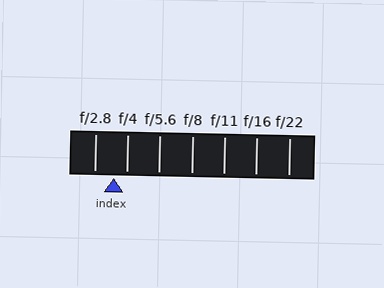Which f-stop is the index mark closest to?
The index mark is closest to f/4.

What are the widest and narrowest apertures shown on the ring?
The widest aperture shown is f/2.8 and the narrowest is f/22.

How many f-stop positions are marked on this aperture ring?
There are 7 f-stop positions marked.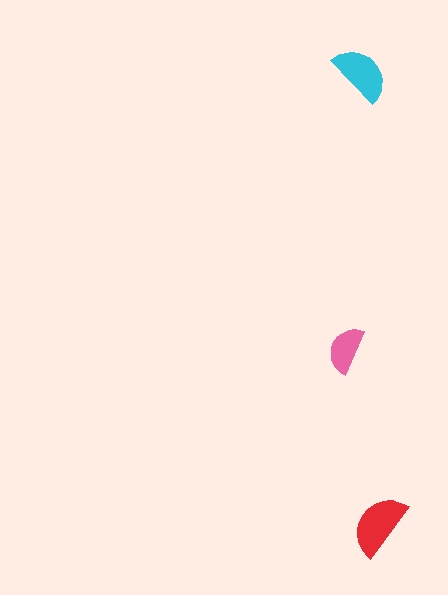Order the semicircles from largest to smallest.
the red one, the cyan one, the pink one.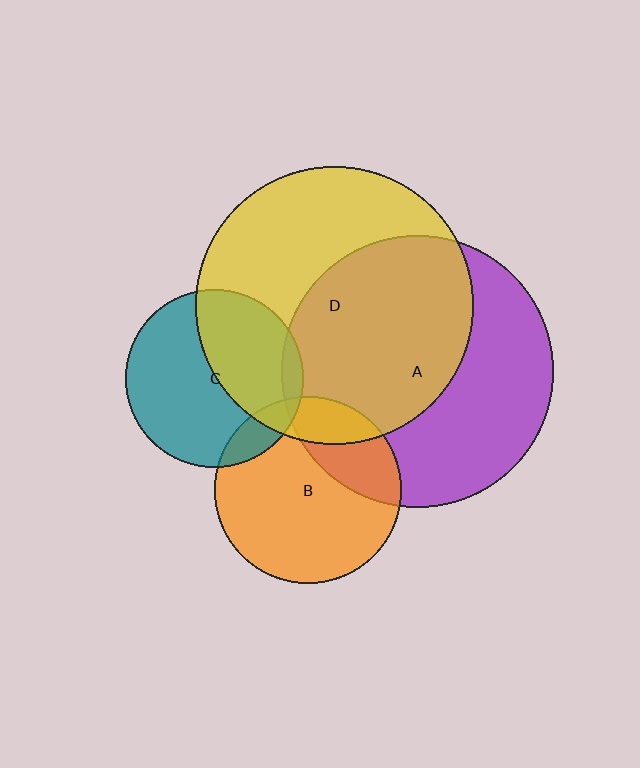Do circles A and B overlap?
Yes.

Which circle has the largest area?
Circle D (yellow).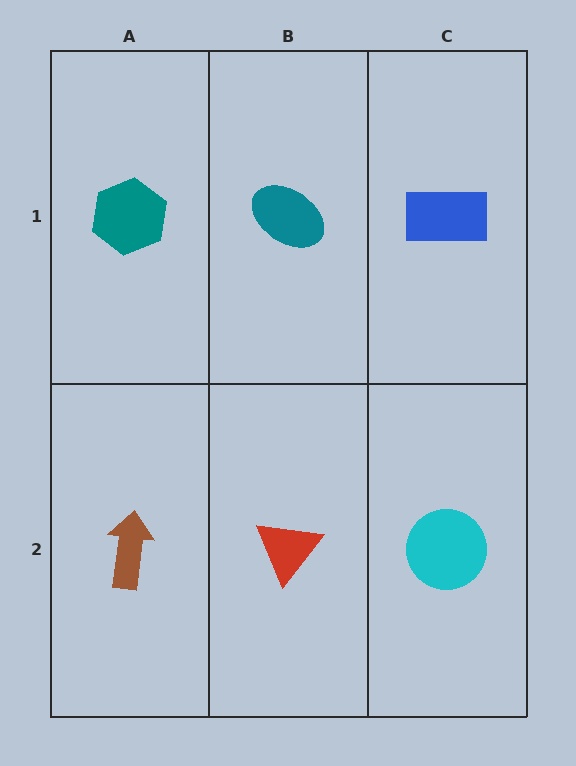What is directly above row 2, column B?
A teal ellipse.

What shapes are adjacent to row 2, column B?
A teal ellipse (row 1, column B), a brown arrow (row 2, column A), a cyan circle (row 2, column C).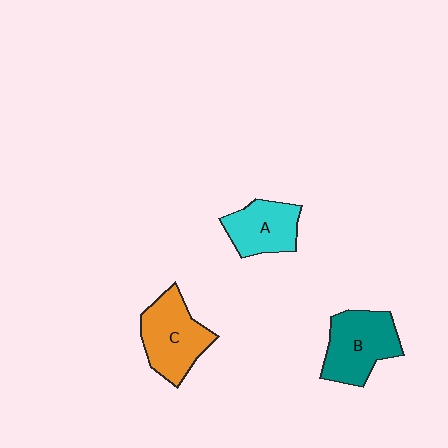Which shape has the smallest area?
Shape A (cyan).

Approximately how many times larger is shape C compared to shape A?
Approximately 1.3 times.